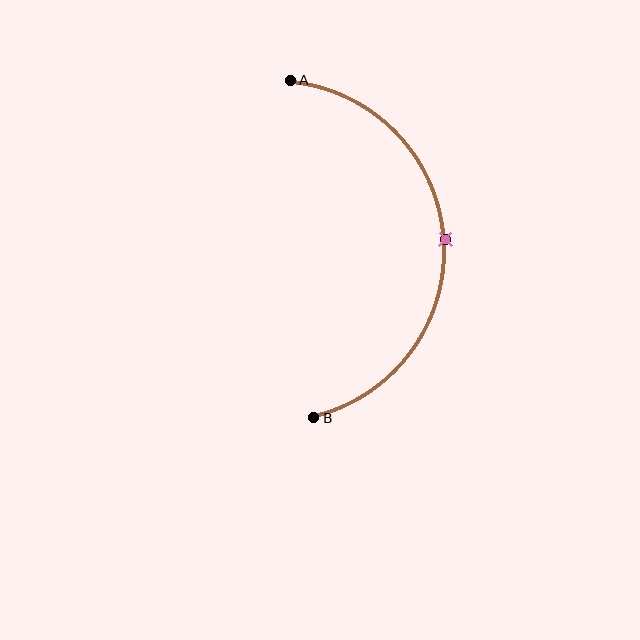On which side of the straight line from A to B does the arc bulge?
The arc bulges to the right of the straight line connecting A and B.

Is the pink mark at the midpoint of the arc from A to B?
Yes. The pink mark lies on the arc at equal arc-length from both A and B — it is the arc midpoint.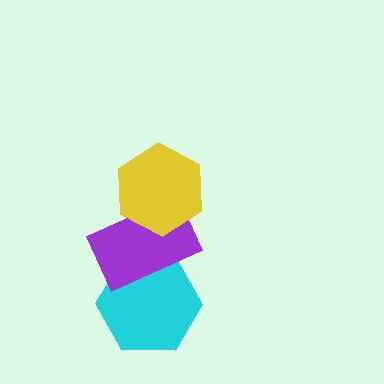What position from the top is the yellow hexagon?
The yellow hexagon is 1st from the top.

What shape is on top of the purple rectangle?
The yellow hexagon is on top of the purple rectangle.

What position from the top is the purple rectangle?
The purple rectangle is 2nd from the top.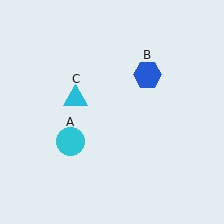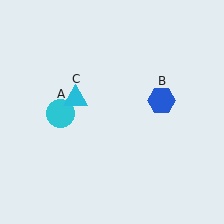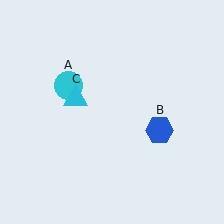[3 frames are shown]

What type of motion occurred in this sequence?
The cyan circle (object A), blue hexagon (object B) rotated clockwise around the center of the scene.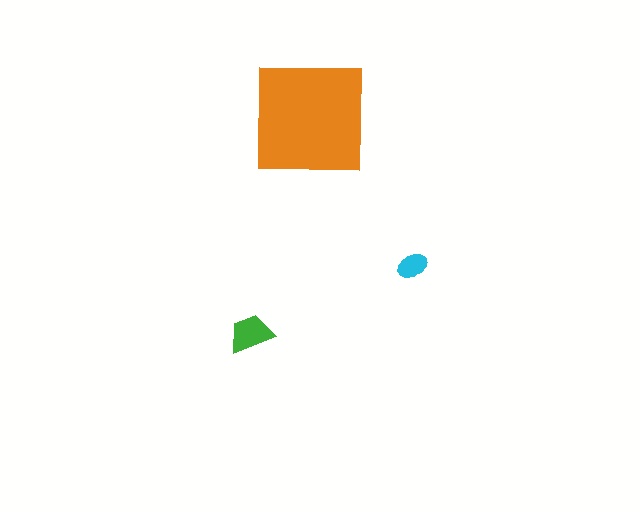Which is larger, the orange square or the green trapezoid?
The orange square.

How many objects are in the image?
There are 3 objects in the image.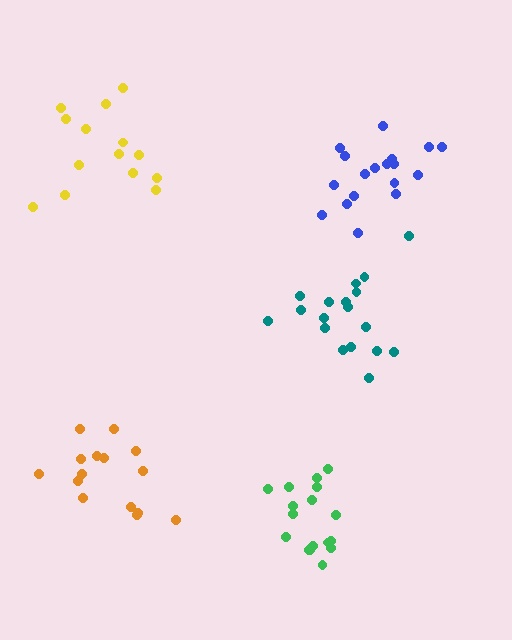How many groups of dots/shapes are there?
There are 5 groups.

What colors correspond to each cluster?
The clusters are colored: teal, orange, yellow, blue, green.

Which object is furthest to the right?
The blue cluster is rightmost.